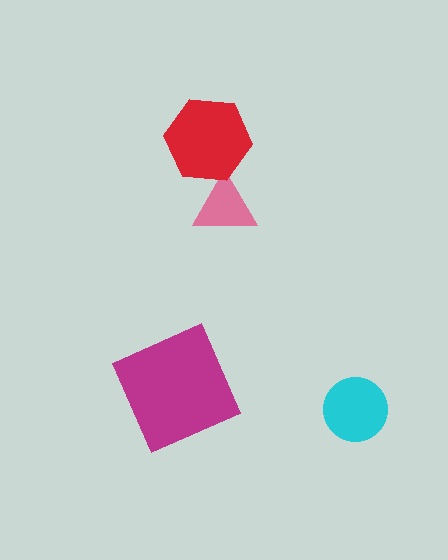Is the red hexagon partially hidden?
No, no other shape covers it.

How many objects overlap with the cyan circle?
0 objects overlap with the cyan circle.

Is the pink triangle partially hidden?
Yes, it is partially covered by another shape.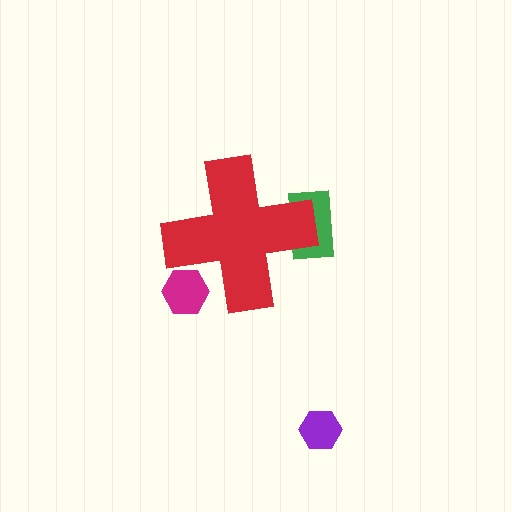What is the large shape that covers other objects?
A red cross.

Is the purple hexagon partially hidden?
No, the purple hexagon is fully visible.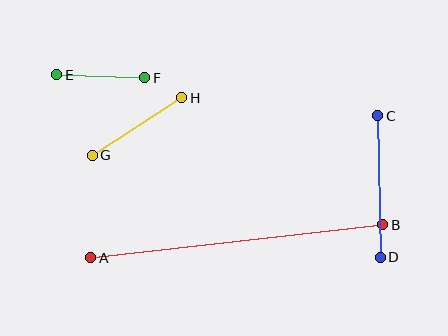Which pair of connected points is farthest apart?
Points A and B are farthest apart.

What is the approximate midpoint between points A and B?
The midpoint is at approximately (237, 241) pixels.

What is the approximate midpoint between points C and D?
The midpoint is at approximately (379, 187) pixels.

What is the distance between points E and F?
The distance is approximately 88 pixels.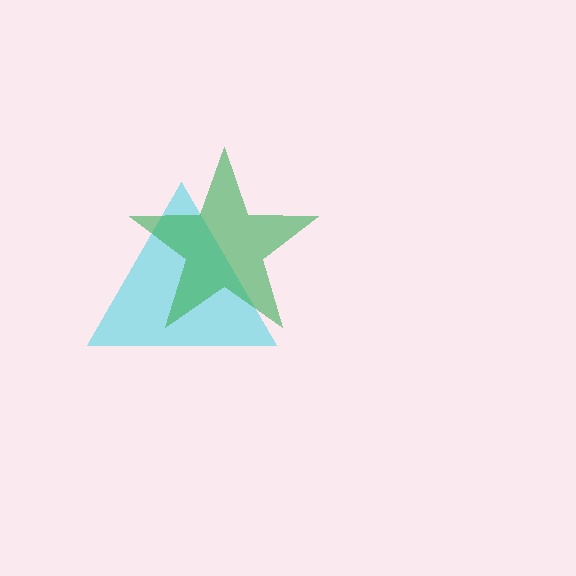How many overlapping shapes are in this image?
There are 2 overlapping shapes in the image.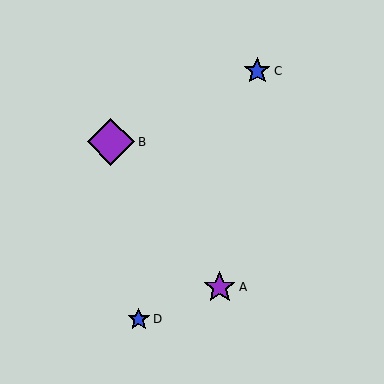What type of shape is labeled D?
Shape D is a blue star.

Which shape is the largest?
The purple diamond (labeled B) is the largest.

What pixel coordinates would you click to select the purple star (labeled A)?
Click at (220, 287) to select the purple star A.